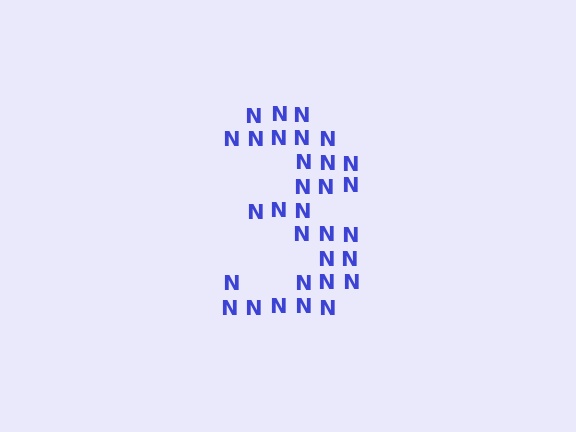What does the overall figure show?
The overall figure shows the digit 3.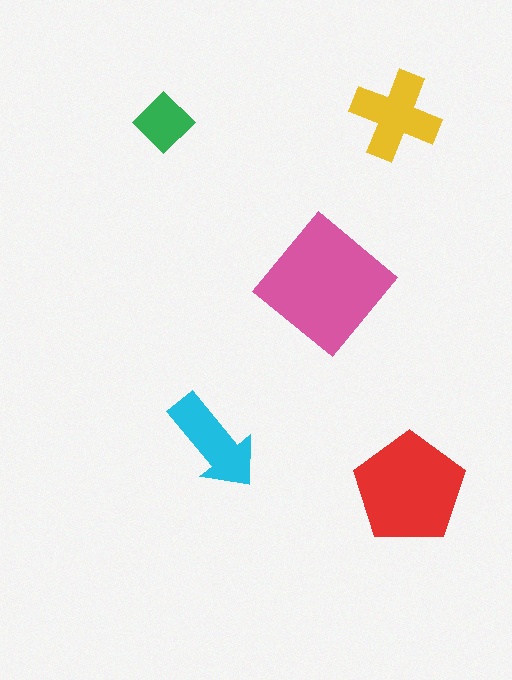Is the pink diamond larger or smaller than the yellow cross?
Larger.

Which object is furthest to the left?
The green diamond is leftmost.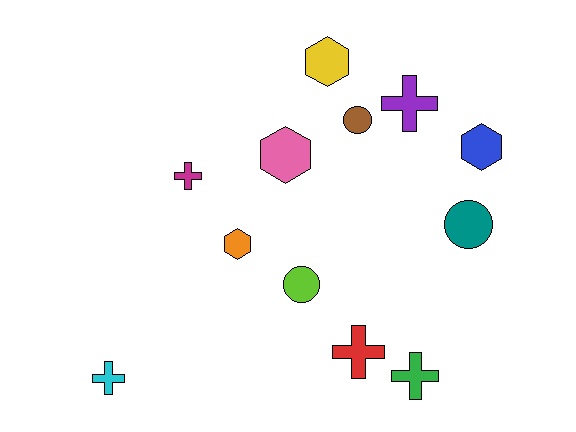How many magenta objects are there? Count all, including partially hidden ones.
There is 1 magenta object.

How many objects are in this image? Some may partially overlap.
There are 12 objects.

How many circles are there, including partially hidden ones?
There are 3 circles.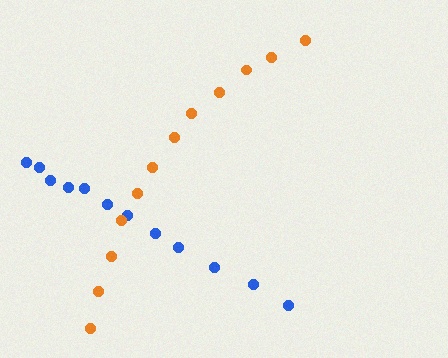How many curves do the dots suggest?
There are 2 distinct paths.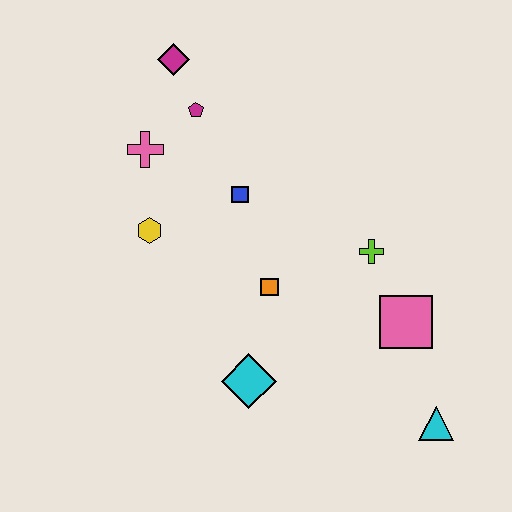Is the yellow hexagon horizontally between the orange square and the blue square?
No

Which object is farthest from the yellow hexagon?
The cyan triangle is farthest from the yellow hexagon.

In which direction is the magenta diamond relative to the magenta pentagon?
The magenta diamond is above the magenta pentagon.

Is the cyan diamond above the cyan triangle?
Yes